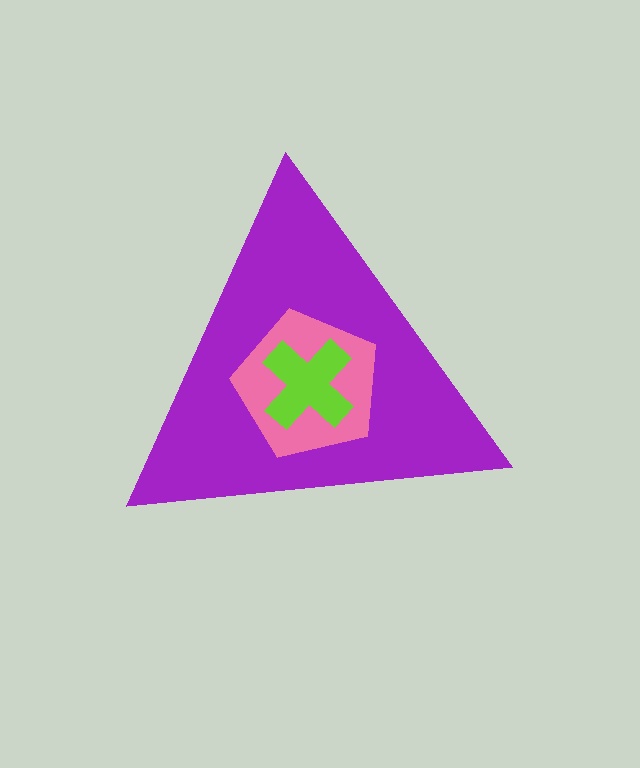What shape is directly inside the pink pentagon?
The lime cross.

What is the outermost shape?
The purple triangle.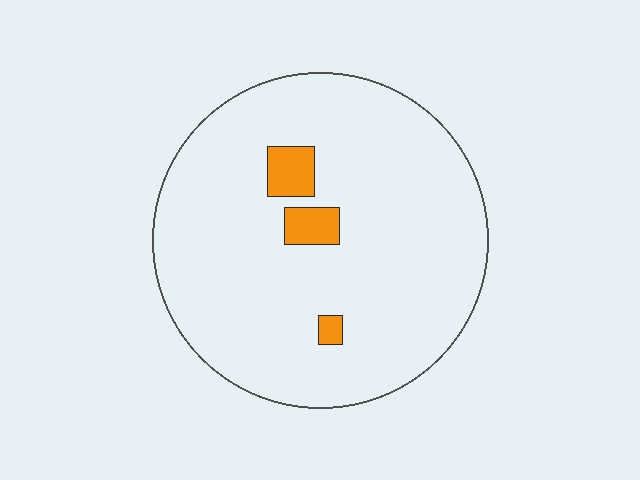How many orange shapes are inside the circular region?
3.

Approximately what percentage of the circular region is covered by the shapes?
Approximately 5%.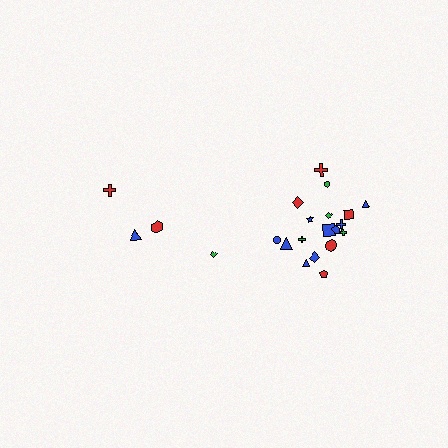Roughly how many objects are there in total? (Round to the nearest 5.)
Roughly 20 objects in total.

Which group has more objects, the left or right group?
The right group.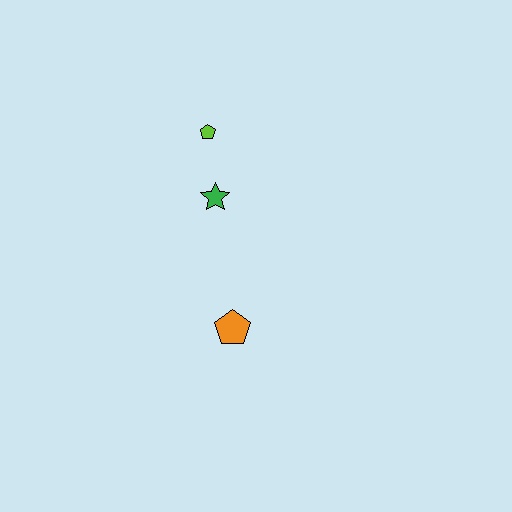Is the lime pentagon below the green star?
No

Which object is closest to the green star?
The lime pentagon is closest to the green star.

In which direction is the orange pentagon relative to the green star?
The orange pentagon is below the green star.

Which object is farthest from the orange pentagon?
The lime pentagon is farthest from the orange pentagon.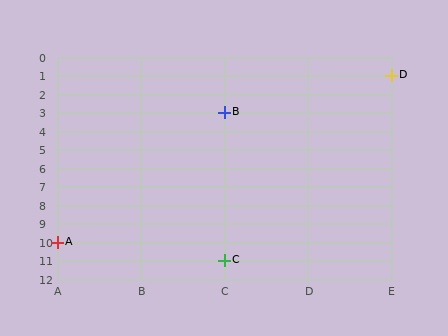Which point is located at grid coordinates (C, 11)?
Point C is at (C, 11).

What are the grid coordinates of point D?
Point D is at grid coordinates (E, 1).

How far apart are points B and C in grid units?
Points B and C are 8 rows apart.